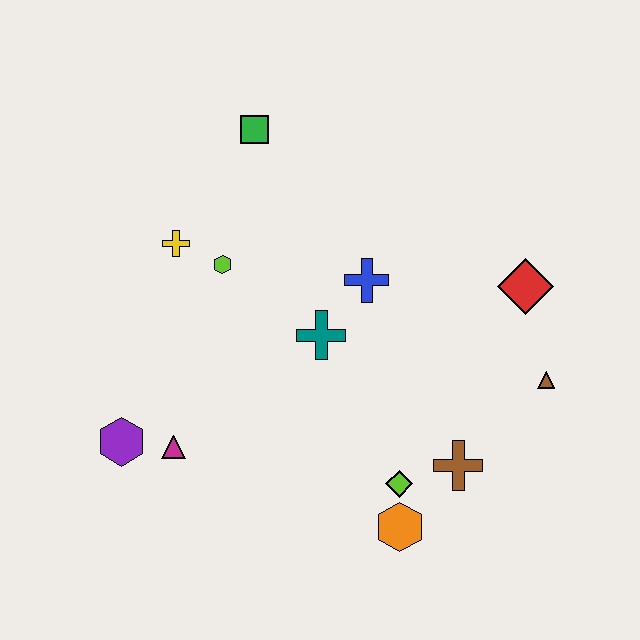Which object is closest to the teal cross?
The blue cross is closest to the teal cross.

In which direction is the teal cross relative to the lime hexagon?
The teal cross is to the right of the lime hexagon.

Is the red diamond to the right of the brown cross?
Yes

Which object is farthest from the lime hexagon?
The brown triangle is farthest from the lime hexagon.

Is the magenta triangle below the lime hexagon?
Yes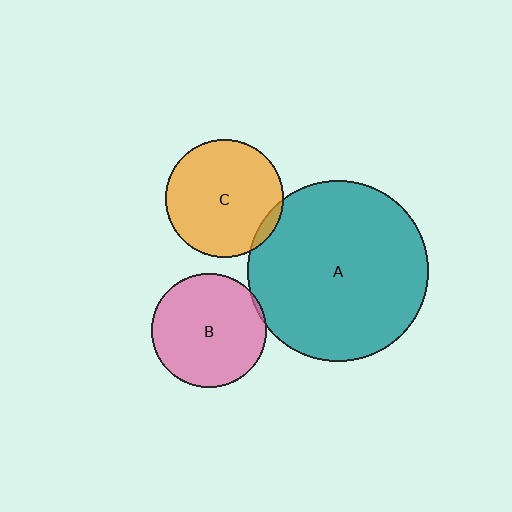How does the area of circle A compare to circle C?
Approximately 2.4 times.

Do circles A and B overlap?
Yes.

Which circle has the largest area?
Circle A (teal).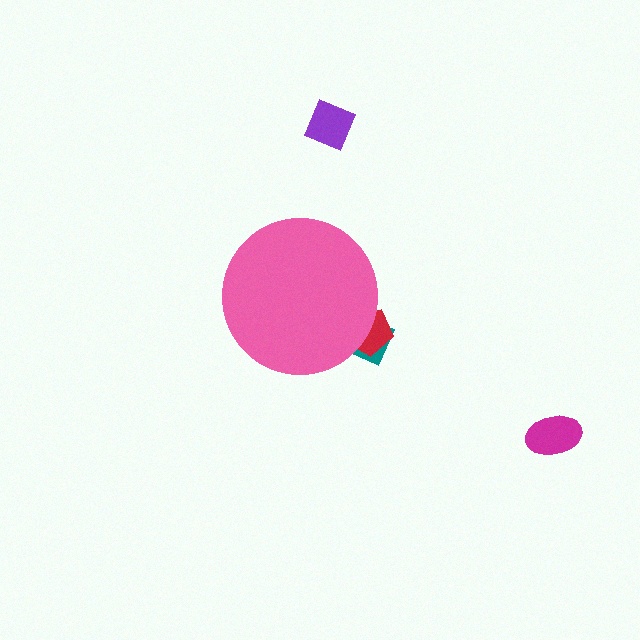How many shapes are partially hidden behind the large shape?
2 shapes are partially hidden.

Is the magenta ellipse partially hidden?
No, the magenta ellipse is fully visible.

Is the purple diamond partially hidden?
No, the purple diamond is fully visible.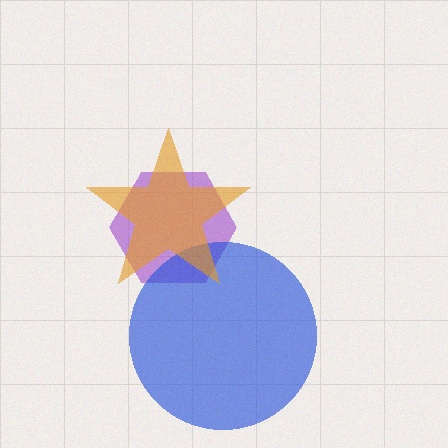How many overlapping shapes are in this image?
There are 3 overlapping shapes in the image.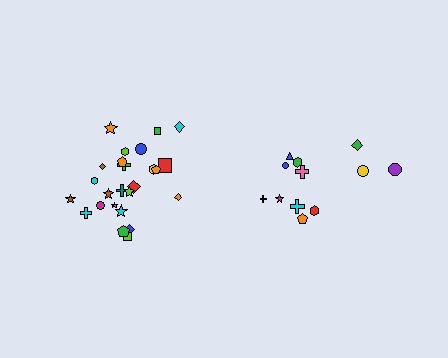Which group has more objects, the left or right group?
The left group.